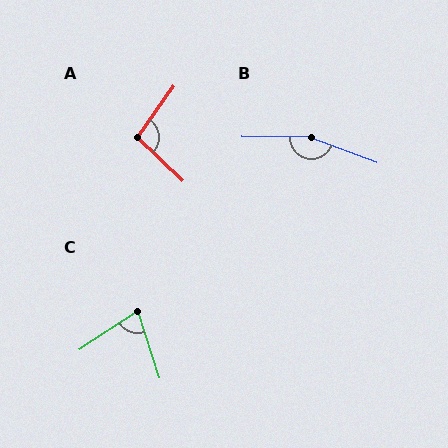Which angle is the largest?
B, at approximately 160 degrees.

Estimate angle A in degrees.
Approximately 98 degrees.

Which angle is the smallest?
C, at approximately 74 degrees.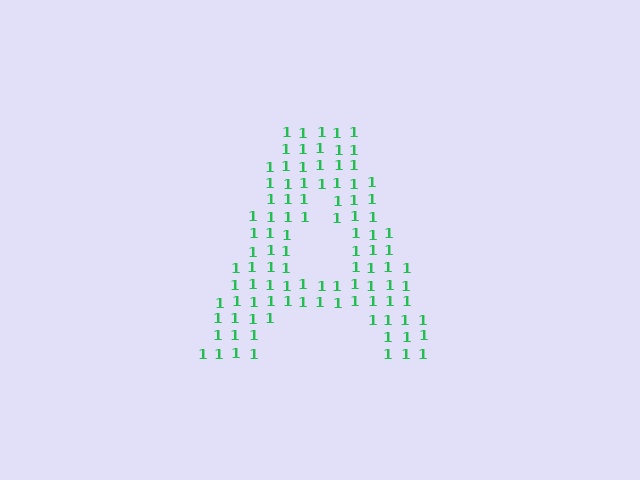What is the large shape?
The large shape is the letter A.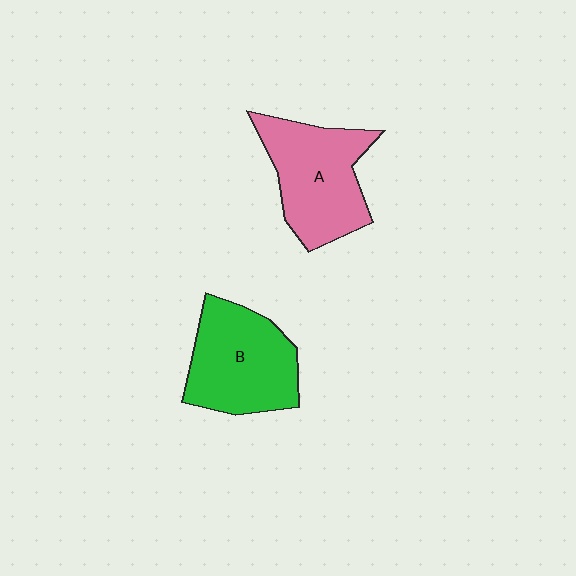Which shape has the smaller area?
Shape B (green).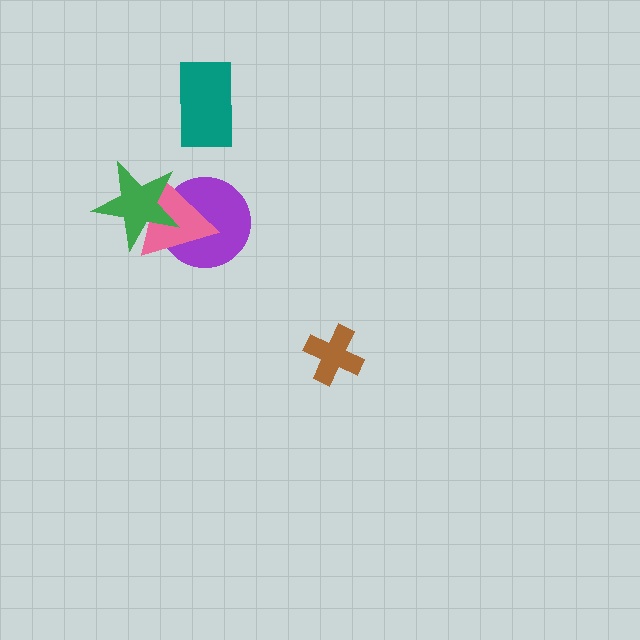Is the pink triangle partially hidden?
Yes, it is partially covered by another shape.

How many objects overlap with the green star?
2 objects overlap with the green star.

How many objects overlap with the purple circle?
2 objects overlap with the purple circle.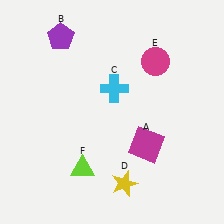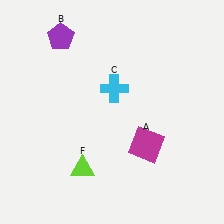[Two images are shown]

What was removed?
The magenta circle (E), the yellow star (D) were removed in Image 2.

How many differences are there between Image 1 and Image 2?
There are 2 differences between the two images.